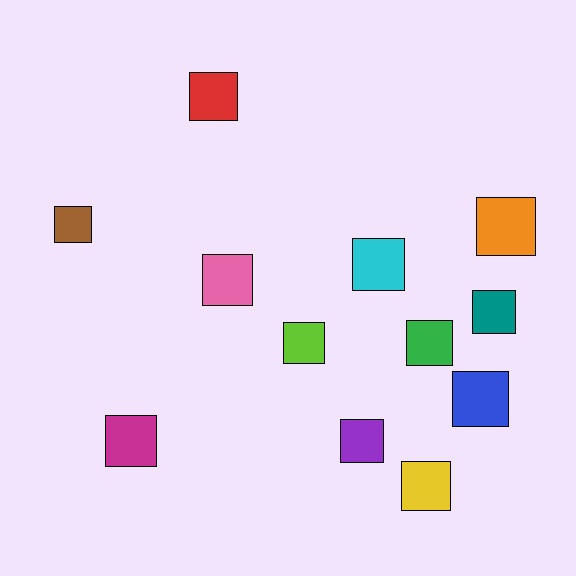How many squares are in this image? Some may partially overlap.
There are 12 squares.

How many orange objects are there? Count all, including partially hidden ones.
There is 1 orange object.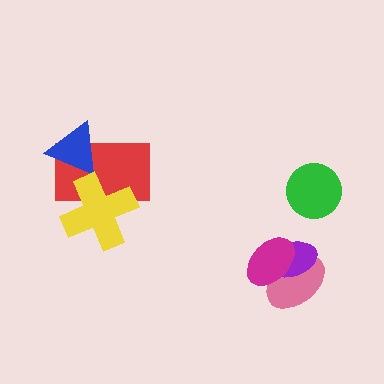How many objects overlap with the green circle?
0 objects overlap with the green circle.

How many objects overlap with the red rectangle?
2 objects overlap with the red rectangle.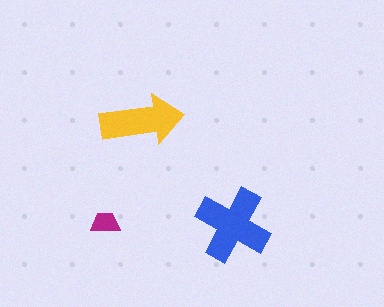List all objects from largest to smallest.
The blue cross, the yellow arrow, the magenta trapezoid.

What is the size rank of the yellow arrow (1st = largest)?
2nd.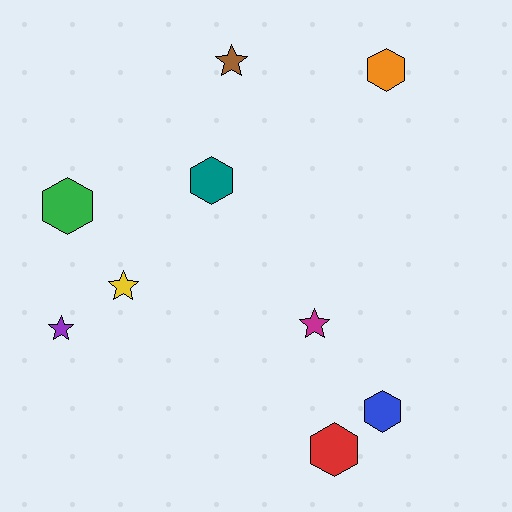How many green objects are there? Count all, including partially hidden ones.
There is 1 green object.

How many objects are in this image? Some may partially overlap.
There are 9 objects.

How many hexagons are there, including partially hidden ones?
There are 5 hexagons.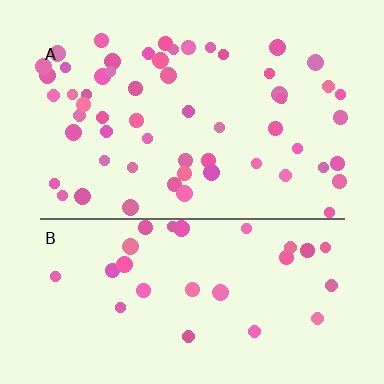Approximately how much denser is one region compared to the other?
Approximately 2.0× — region A over region B.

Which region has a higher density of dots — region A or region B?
A (the top).